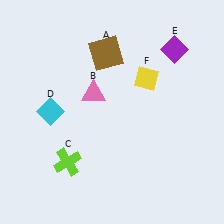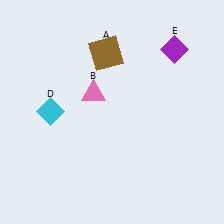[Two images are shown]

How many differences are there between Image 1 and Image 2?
There are 2 differences between the two images.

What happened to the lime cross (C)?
The lime cross (C) was removed in Image 2. It was in the bottom-left area of Image 1.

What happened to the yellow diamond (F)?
The yellow diamond (F) was removed in Image 2. It was in the top-right area of Image 1.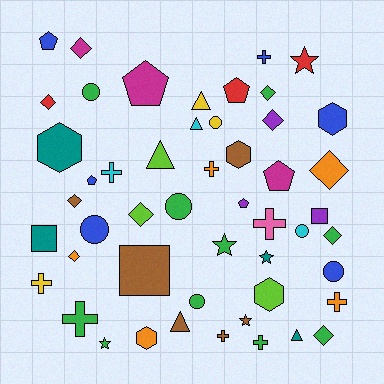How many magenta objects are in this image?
There are 3 magenta objects.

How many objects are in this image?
There are 50 objects.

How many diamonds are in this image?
There are 10 diamonds.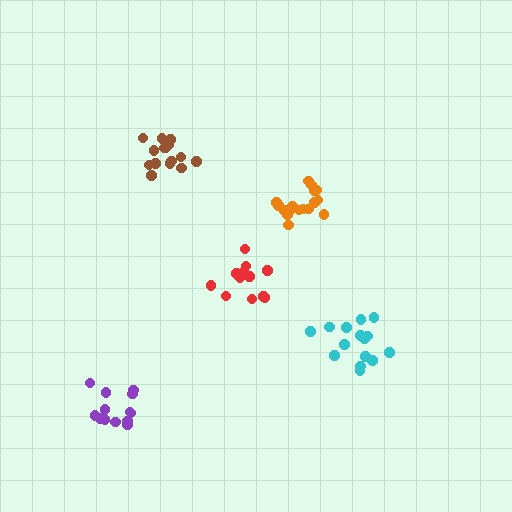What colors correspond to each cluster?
The clusters are colored: purple, brown, cyan, orange, red.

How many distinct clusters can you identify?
There are 5 distinct clusters.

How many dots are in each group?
Group 1: 13 dots, Group 2: 15 dots, Group 3: 15 dots, Group 4: 17 dots, Group 5: 12 dots (72 total).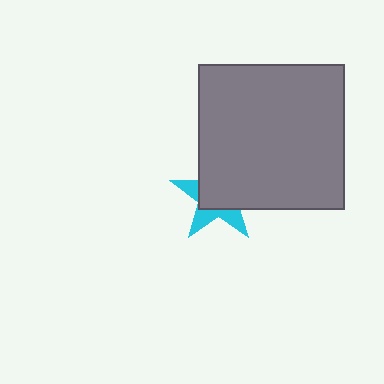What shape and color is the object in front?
The object in front is a gray square.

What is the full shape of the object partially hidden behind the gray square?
The partially hidden object is a cyan star.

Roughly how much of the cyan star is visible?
A small part of it is visible (roughly 37%).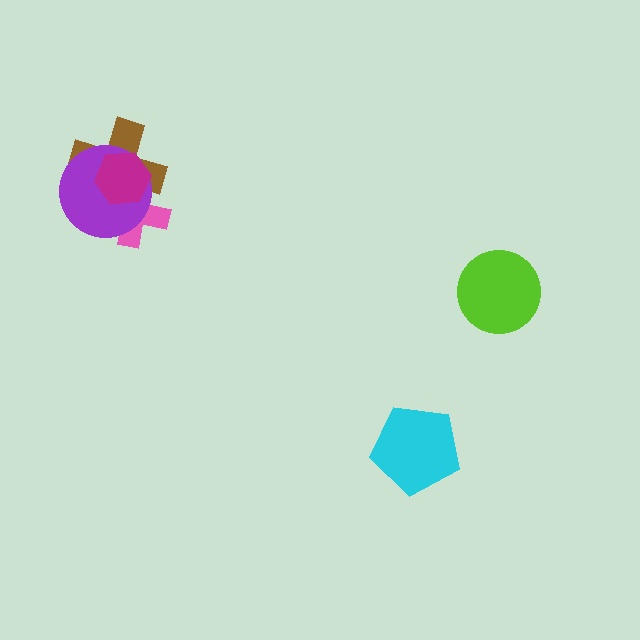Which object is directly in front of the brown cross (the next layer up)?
The purple circle is directly in front of the brown cross.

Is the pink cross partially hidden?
Yes, it is partially covered by another shape.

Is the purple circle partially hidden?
Yes, it is partially covered by another shape.